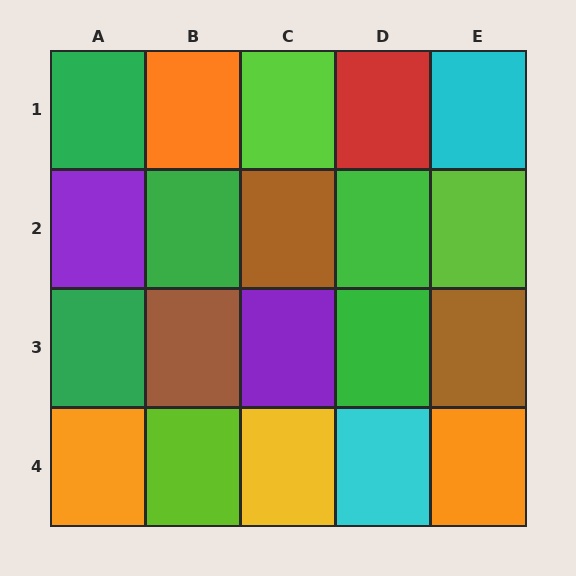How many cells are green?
5 cells are green.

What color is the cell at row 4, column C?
Yellow.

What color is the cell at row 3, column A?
Green.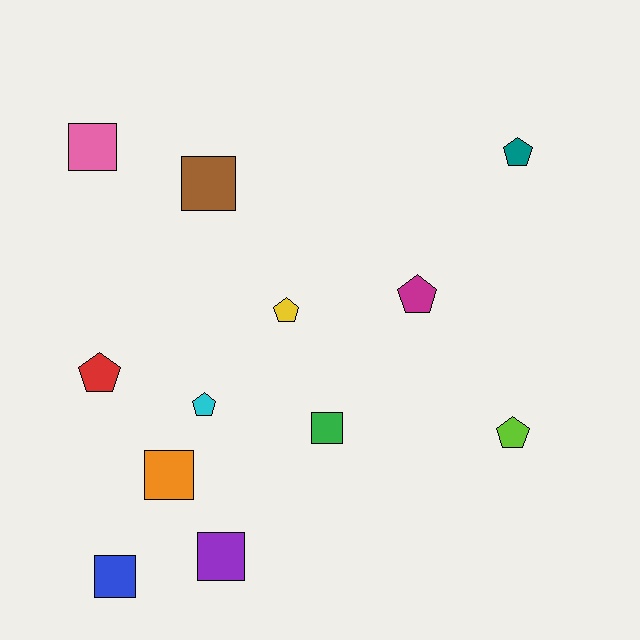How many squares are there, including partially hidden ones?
There are 6 squares.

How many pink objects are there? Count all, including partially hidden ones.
There is 1 pink object.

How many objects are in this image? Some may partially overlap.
There are 12 objects.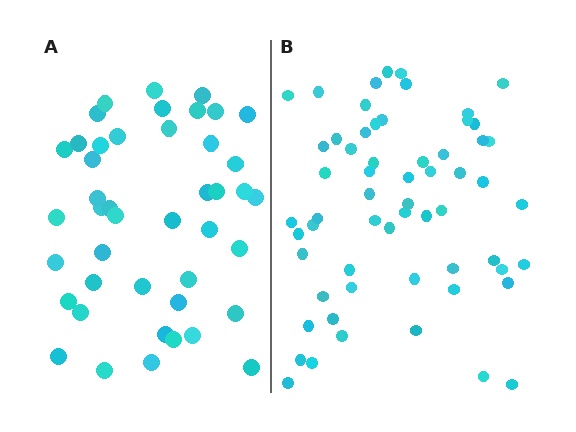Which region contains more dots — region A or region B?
Region B (the right region) has more dots.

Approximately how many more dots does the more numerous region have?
Region B has approximately 15 more dots than region A.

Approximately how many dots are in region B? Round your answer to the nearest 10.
About 60 dots.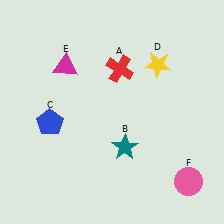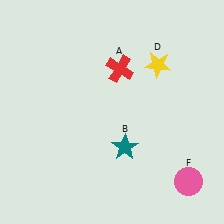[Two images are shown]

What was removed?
The blue pentagon (C), the magenta triangle (E) were removed in Image 2.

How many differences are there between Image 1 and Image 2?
There are 2 differences between the two images.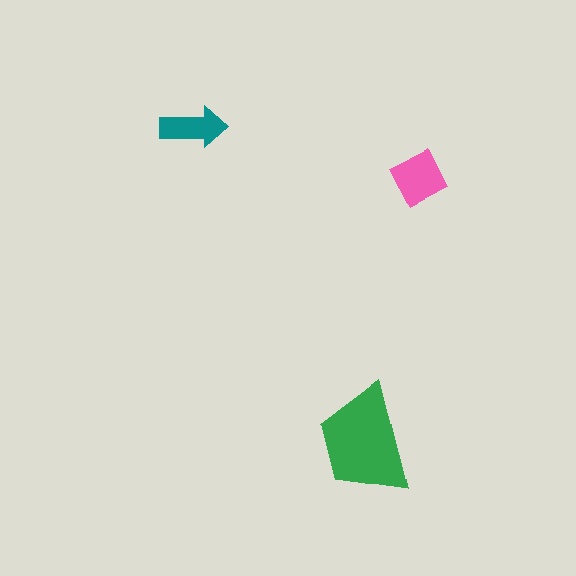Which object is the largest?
The green trapezoid.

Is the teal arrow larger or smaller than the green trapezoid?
Smaller.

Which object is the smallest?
The teal arrow.